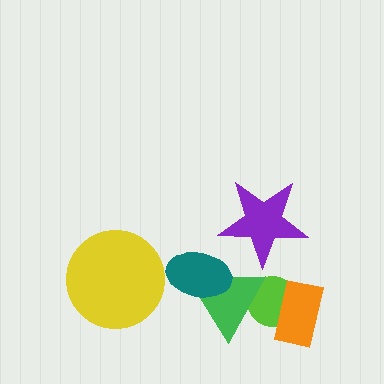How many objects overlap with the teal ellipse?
1 object overlaps with the teal ellipse.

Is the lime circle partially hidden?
Yes, it is partially covered by another shape.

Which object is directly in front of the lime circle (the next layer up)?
The orange rectangle is directly in front of the lime circle.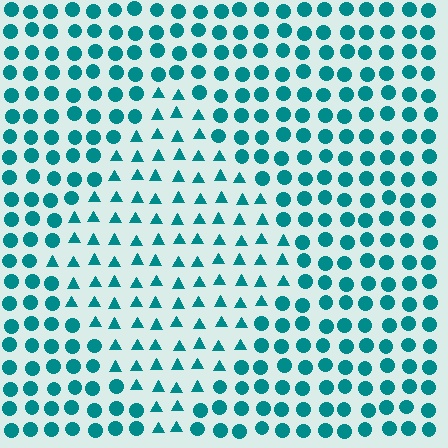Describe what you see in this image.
The image is filled with small teal elements arranged in a uniform grid. A diamond-shaped region contains triangles, while the surrounding area contains circles. The boundary is defined purely by the change in element shape.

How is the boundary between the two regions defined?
The boundary is defined by a change in element shape: triangles inside vs. circles outside. All elements share the same color and spacing.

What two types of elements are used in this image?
The image uses triangles inside the diamond region and circles outside it.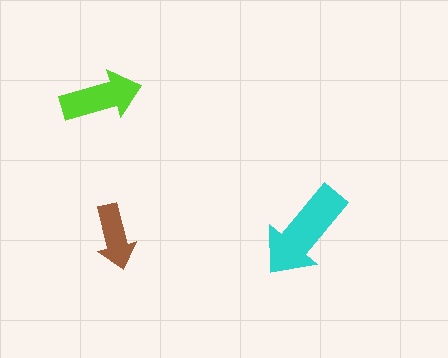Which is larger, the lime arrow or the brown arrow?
The lime one.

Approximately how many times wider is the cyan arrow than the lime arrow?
About 1.5 times wider.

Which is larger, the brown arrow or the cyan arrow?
The cyan one.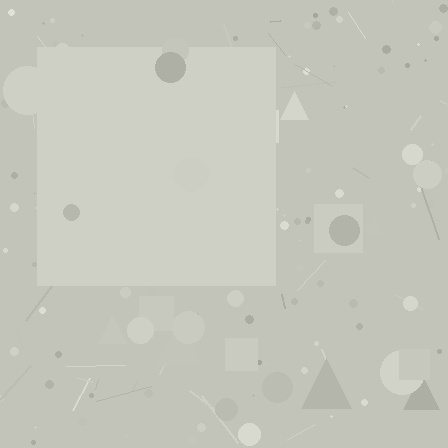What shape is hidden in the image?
A square is hidden in the image.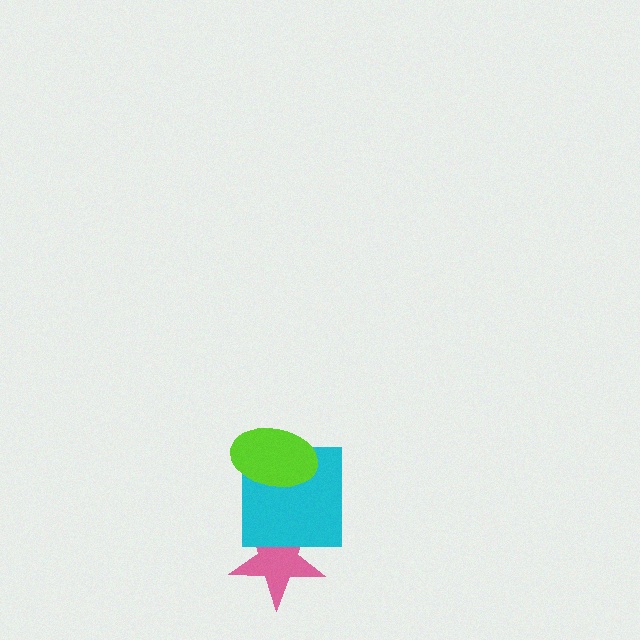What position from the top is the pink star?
The pink star is 3rd from the top.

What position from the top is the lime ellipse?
The lime ellipse is 1st from the top.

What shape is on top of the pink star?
The cyan square is on top of the pink star.